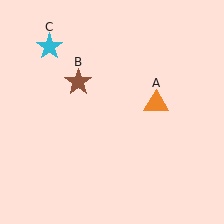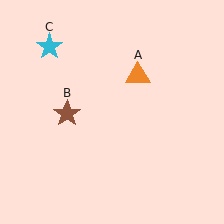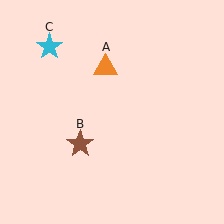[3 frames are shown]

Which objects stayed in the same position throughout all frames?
Cyan star (object C) remained stationary.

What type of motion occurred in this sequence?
The orange triangle (object A), brown star (object B) rotated counterclockwise around the center of the scene.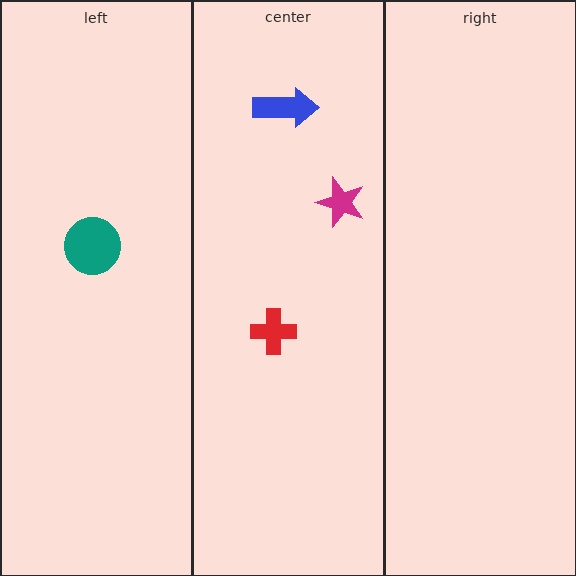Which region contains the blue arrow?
The center region.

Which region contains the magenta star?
The center region.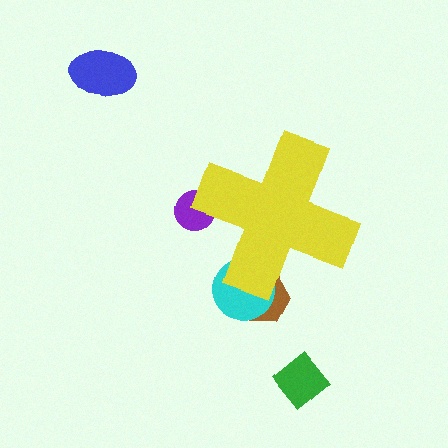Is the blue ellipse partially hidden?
No, the blue ellipse is fully visible.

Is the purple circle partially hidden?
Yes, the purple circle is partially hidden behind the yellow cross.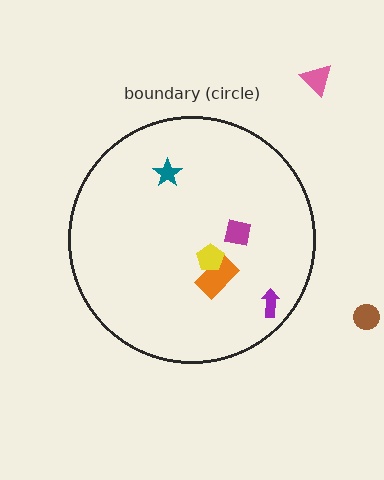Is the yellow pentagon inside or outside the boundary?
Inside.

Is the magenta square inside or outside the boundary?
Inside.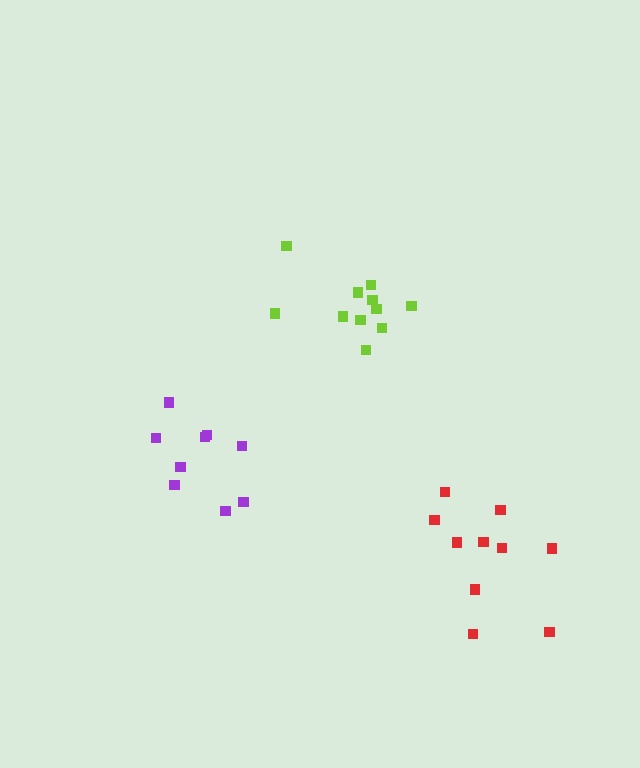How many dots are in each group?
Group 1: 9 dots, Group 2: 10 dots, Group 3: 11 dots (30 total).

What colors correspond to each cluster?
The clusters are colored: purple, red, lime.